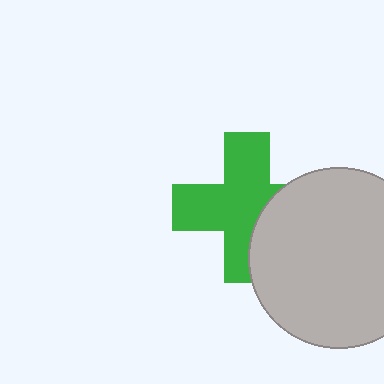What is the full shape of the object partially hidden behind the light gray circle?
The partially hidden object is a green cross.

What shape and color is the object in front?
The object in front is a light gray circle.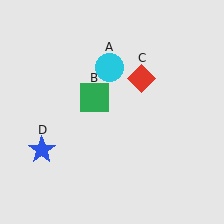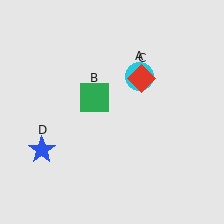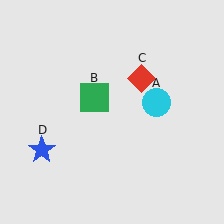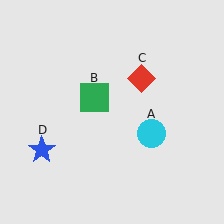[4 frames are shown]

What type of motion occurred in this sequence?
The cyan circle (object A) rotated clockwise around the center of the scene.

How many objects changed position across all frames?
1 object changed position: cyan circle (object A).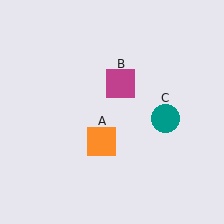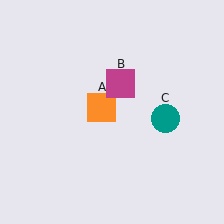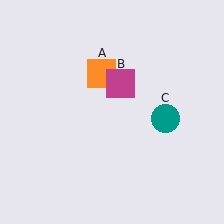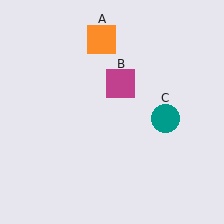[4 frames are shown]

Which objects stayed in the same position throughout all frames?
Magenta square (object B) and teal circle (object C) remained stationary.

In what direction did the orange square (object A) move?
The orange square (object A) moved up.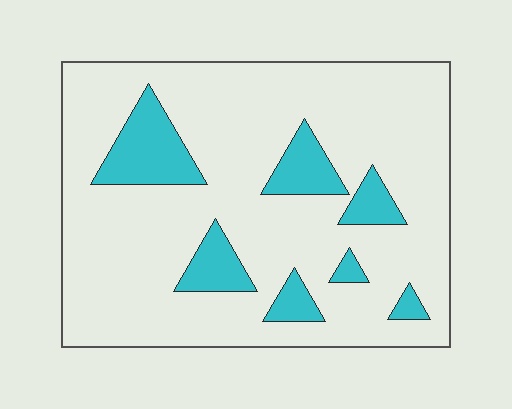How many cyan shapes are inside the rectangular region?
7.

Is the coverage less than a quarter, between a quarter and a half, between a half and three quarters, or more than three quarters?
Less than a quarter.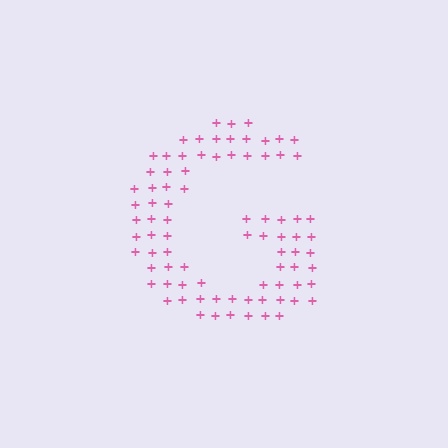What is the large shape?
The large shape is the letter G.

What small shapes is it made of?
It is made of small plus signs.